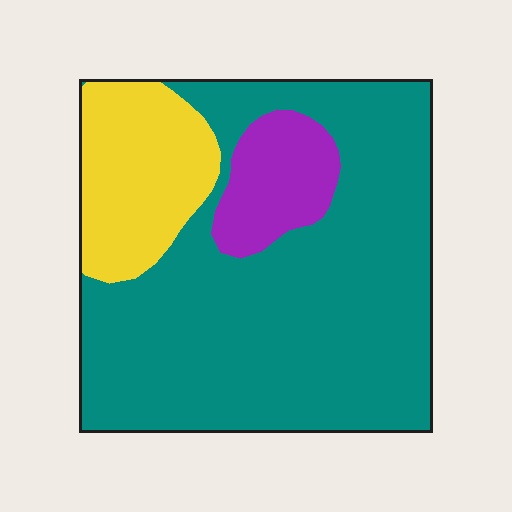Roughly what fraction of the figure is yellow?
Yellow covers roughly 20% of the figure.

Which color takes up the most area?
Teal, at roughly 70%.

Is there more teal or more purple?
Teal.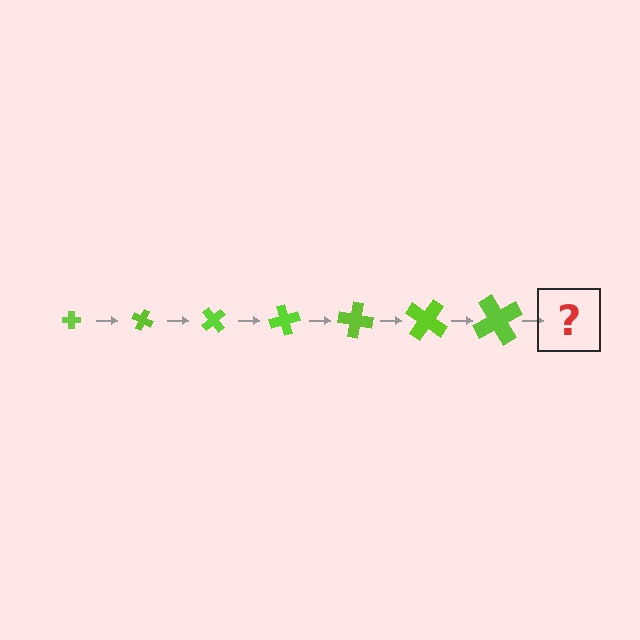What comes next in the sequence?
The next element should be a cross, larger than the previous one and rotated 175 degrees from the start.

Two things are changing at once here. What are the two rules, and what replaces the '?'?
The two rules are that the cross grows larger each step and it rotates 25 degrees each step. The '?' should be a cross, larger than the previous one and rotated 175 degrees from the start.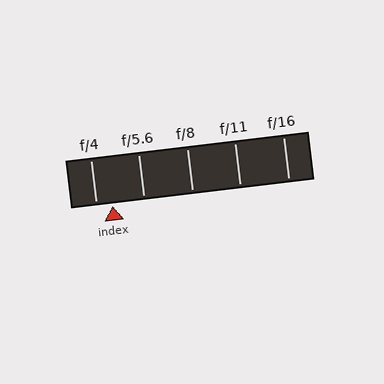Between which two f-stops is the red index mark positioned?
The index mark is between f/4 and f/5.6.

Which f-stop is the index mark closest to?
The index mark is closest to f/4.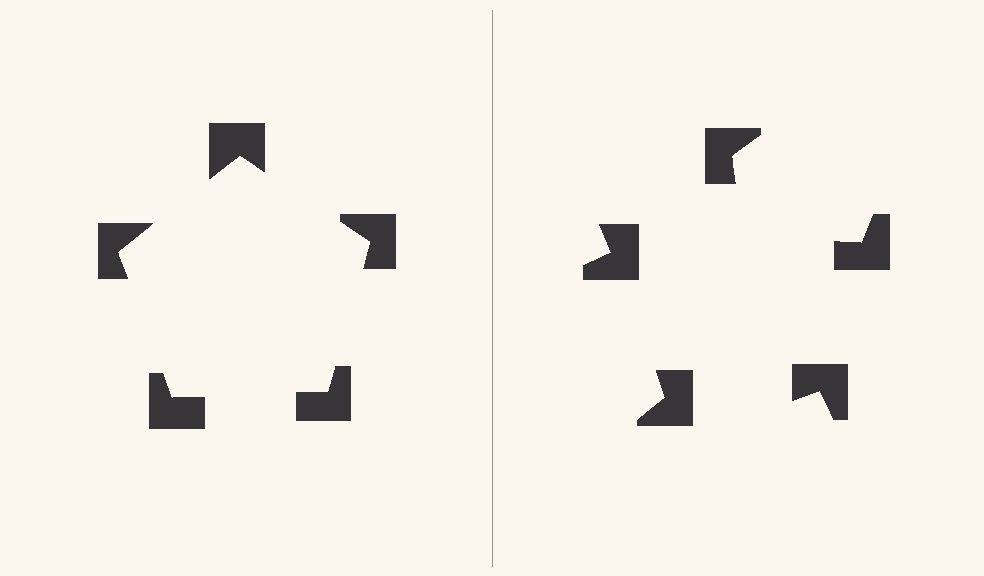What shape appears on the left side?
An illusory pentagon.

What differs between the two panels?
The notched squares are positioned identically on both sides; only the wedge orientations differ. On the left they align to a pentagon; on the right they are misaligned.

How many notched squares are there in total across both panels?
10 — 5 on each side.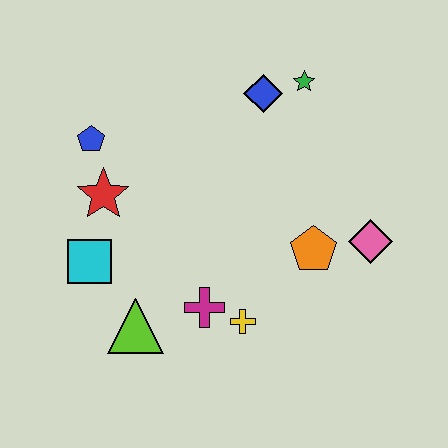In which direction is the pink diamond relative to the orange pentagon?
The pink diamond is to the right of the orange pentagon.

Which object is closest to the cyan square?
The red star is closest to the cyan square.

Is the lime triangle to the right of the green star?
No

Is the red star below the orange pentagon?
No